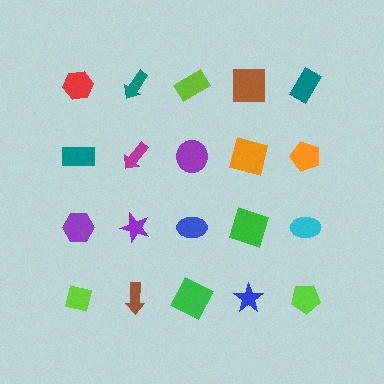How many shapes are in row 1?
5 shapes.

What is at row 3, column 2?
A purple star.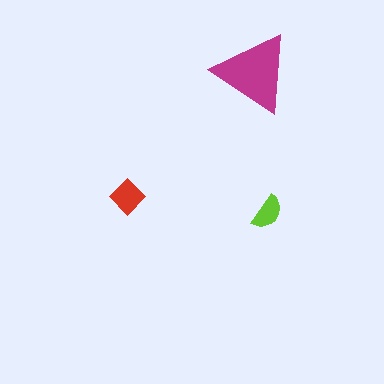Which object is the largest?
The magenta triangle.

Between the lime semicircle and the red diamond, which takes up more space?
The red diamond.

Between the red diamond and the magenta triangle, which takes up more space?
The magenta triangle.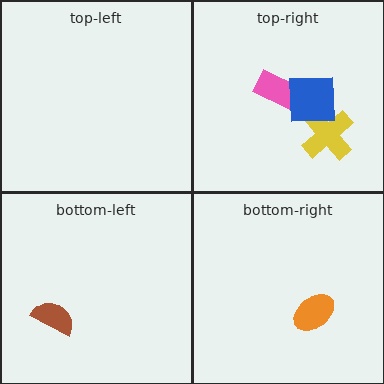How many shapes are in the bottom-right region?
1.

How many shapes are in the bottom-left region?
1.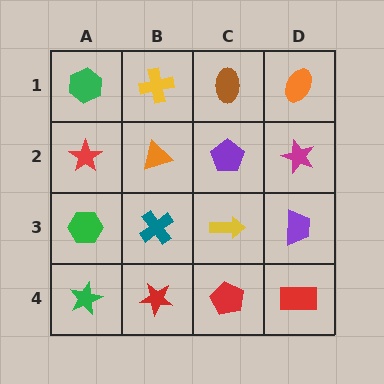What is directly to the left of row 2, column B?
A red star.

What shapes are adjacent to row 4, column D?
A purple trapezoid (row 3, column D), a red pentagon (row 4, column C).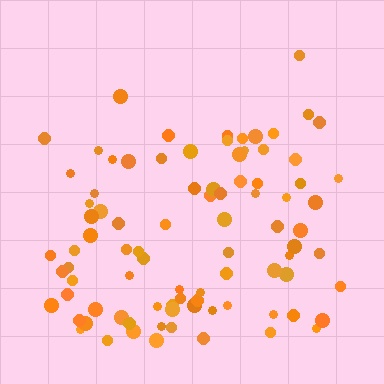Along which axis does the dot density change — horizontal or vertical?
Vertical.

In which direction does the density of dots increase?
From top to bottom, with the bottom side densest.